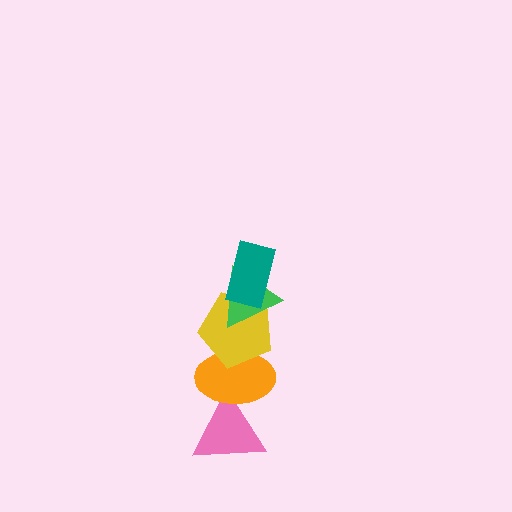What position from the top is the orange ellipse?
The orange ellipse is 4th from the top.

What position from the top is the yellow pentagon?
The yellow pentagon is 3rd from the top.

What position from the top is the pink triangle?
The pink triangle is 5th from the top.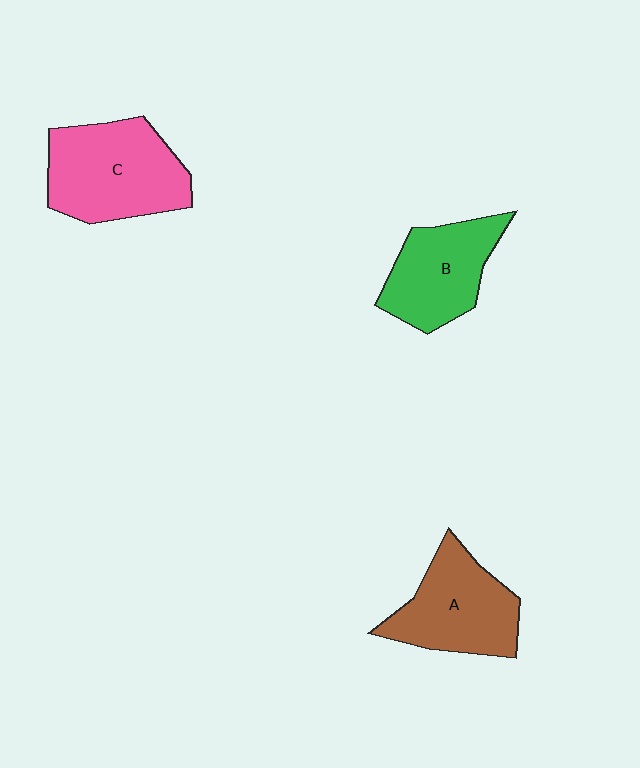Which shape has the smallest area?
Shape B (green).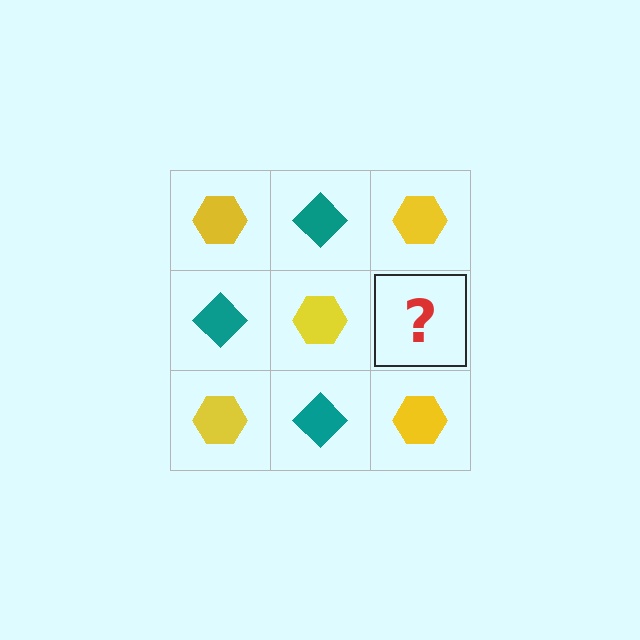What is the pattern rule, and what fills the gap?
The rule is that it alternates yellow hexagon and teal diamond in a checkerboard pattern. The gap should be filled with a teal diamond.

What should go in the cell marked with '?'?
The missing cell should contain a teal diamond.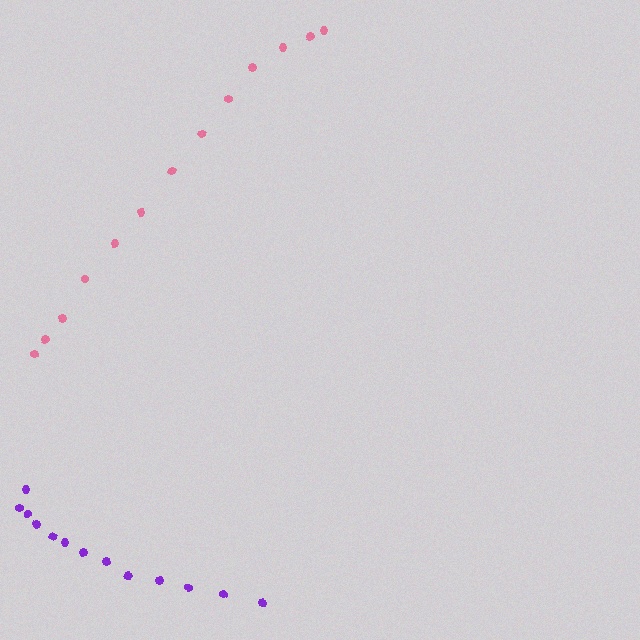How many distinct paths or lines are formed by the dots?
There are 2 distinct paths.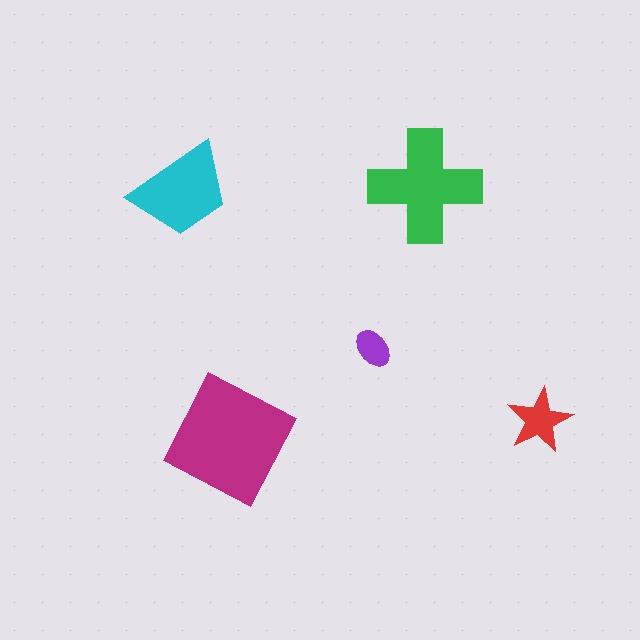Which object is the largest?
The magenta square.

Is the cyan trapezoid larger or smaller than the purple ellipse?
Larger.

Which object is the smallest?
The purple ellipse.